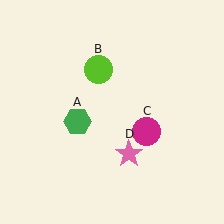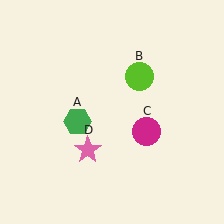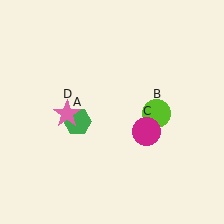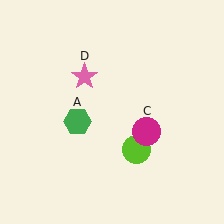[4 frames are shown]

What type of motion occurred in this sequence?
The lime circle (object B), pink star (object D) rotated clockwise around the center of the scene.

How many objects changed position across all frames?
2 objects changed position: lime circle (object B), pink star (object D).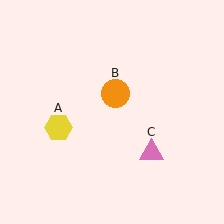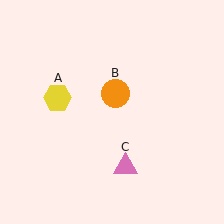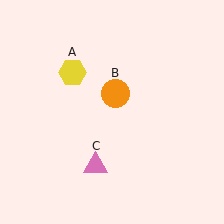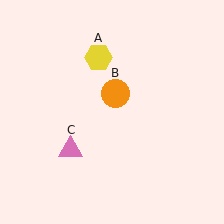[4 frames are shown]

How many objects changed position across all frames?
2 objects changed position: yellow hexagon (object A), pink triangle (object C).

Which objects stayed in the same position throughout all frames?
Orange circle (object B) remained stationary.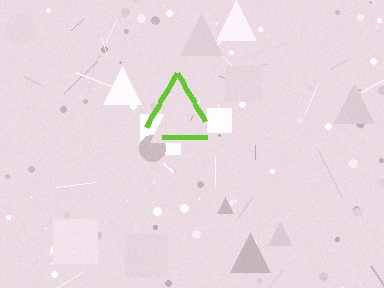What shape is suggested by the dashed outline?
The dashed outline suggests a triangle.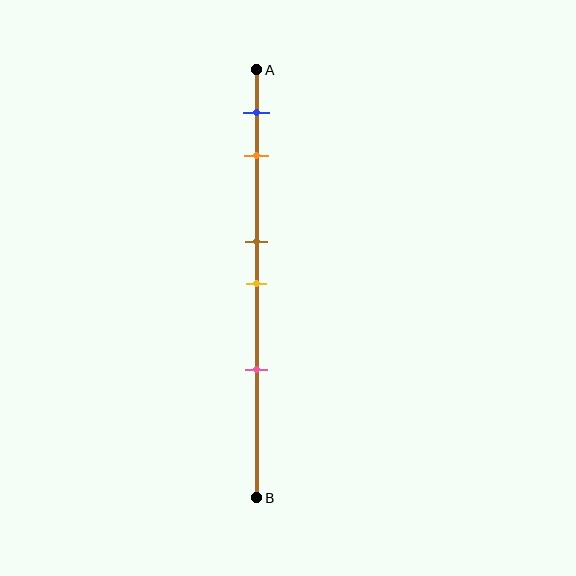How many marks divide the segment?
There are 5 marks dividing the segment.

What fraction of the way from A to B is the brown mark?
The brown mark is approximately 40% (0.4) of the way from A to B.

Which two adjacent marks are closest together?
The brown and yellow marks are the closest adjacent pair.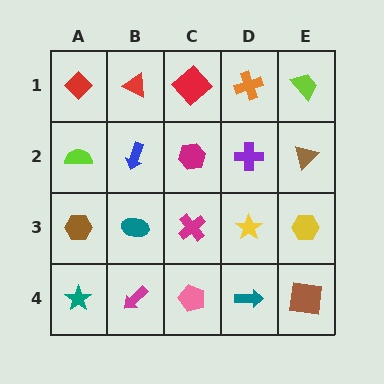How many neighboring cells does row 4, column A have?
2.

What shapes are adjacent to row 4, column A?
A brown hexagon (row 3, column A), a magenta arrow (row 4, column B).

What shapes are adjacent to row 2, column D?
An orange cross (row 1, column D), a yellow star (row 3, column D), a magenta hexagon (row 2, column C), a brown triangle (row 2, column E).